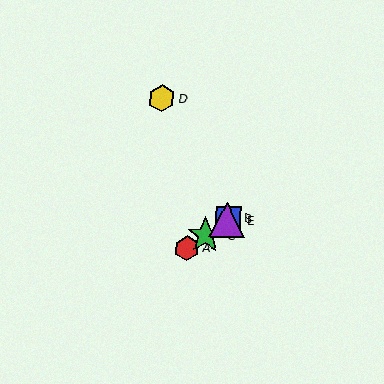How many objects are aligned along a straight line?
4 objects (A, B, C, E) are aligned along a straight line.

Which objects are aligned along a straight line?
Objects A, B, C, E are aligned along a straight line.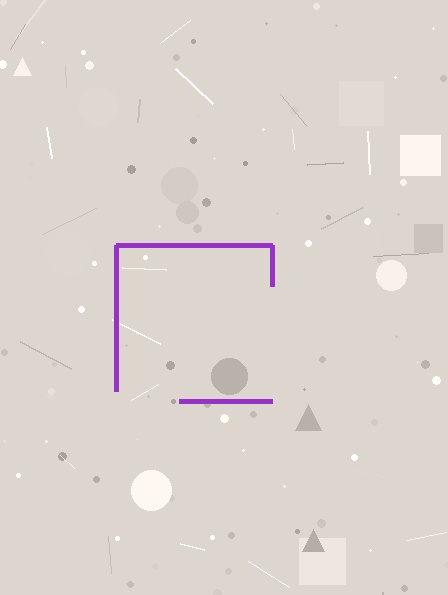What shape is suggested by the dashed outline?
The dashed outline suggests a square.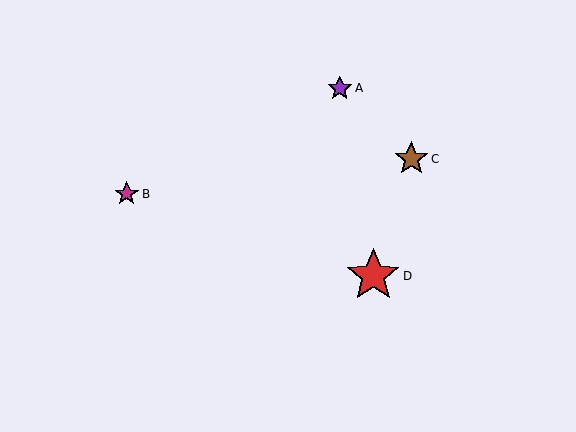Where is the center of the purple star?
The center of the purple star is at (340, 88).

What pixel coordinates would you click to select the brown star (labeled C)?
Click at (411, 159) to select the brown star C.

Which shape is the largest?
The red star (labeled D) is the largest.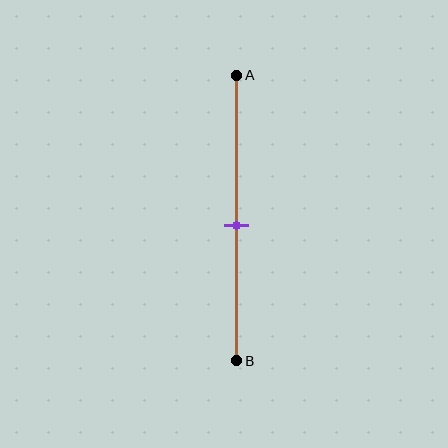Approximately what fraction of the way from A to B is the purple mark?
The purple mark is approximately 55% of the way from A to B.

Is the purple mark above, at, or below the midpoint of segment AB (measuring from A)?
The purple mark is approximately at the midpoint of segment AB.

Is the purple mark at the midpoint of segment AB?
Yes, the mark is approximately at the midpoint.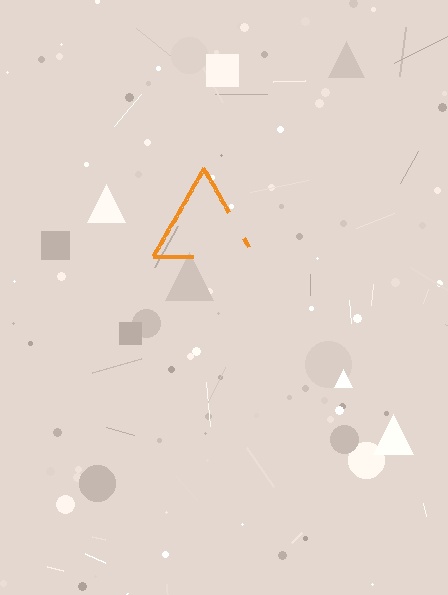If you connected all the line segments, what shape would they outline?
They would outline a triangle.